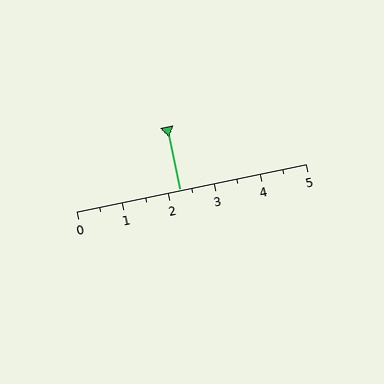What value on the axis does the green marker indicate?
The marker indicates approximately 2.2.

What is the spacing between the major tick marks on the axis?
The major ticks are spaced 1 apart.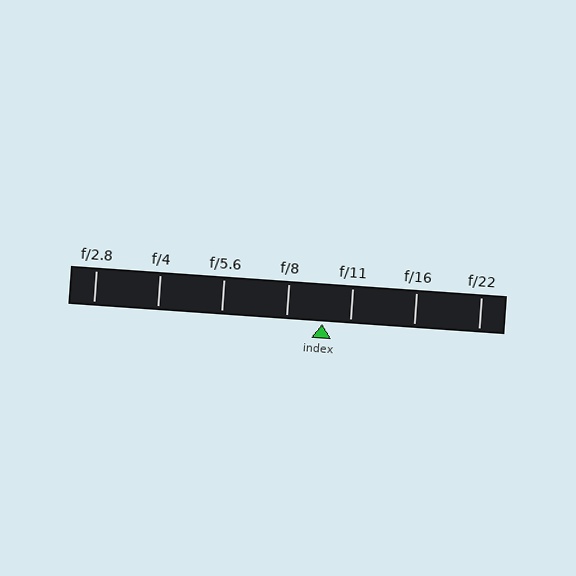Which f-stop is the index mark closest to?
The index mark is closest to f/11.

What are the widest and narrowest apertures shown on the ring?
The widest aperture shown is f/2.8 and the narrowest is f/22.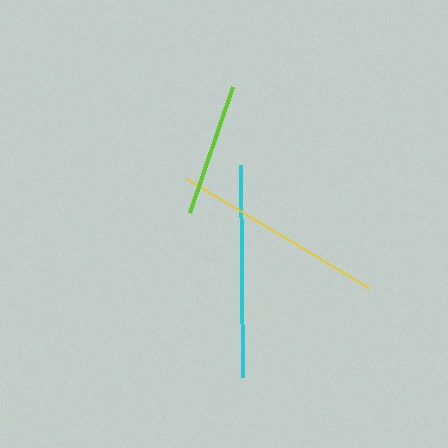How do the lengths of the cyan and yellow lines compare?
The cyan and yellow lines are approximately the same length.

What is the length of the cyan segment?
The cyan segment is approximately 213 pixels long.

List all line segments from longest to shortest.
From longest to shortest: cyan, yellow, lime.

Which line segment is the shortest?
The lime line is the shortest at approximately 133 pixels.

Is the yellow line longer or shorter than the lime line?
The yellow line is longer than the lime line.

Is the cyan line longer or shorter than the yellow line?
The cyan line is longer than the yellow line.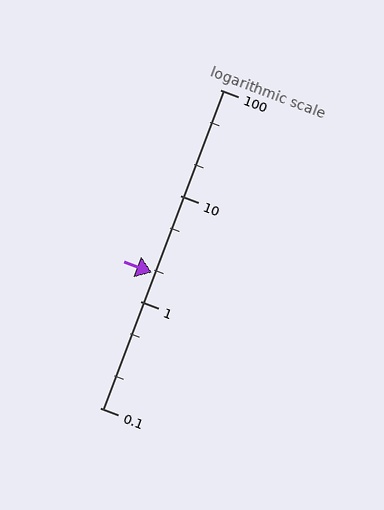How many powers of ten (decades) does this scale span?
The scale spans 3 decades, from 0.1 to 100.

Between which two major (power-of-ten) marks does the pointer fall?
The pointer is between 1 and 10.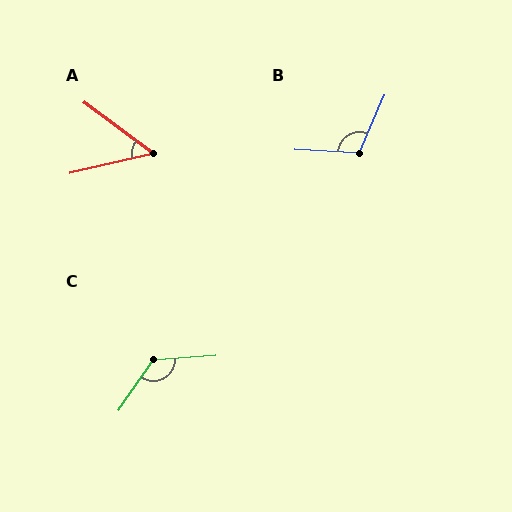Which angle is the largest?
C, at approximately 128 degrees.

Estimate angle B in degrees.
Approximately 110 degrees.